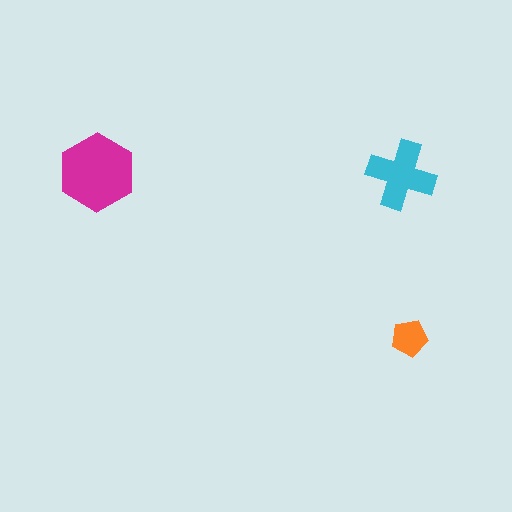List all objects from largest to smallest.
The magenta hexagon, the cyan cross, the orange pentagon.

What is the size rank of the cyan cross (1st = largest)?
2nd.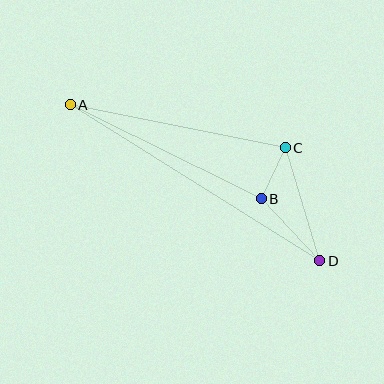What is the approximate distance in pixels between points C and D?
The distance between C and D is approximately 118 pixels.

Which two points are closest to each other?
Points B and C are closest to each other.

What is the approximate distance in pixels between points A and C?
The distance between A and C is approximately 219 pixels.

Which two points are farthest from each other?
Points A and D are farthest from each other.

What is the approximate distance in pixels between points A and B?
The distance between A and B is approximately 213 pixels.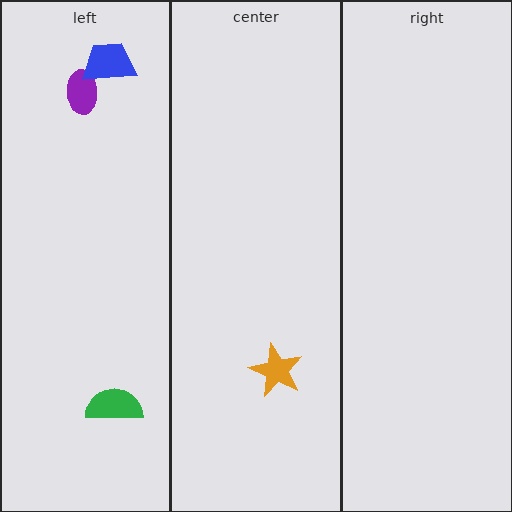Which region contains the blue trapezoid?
The left region.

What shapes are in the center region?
The orange star.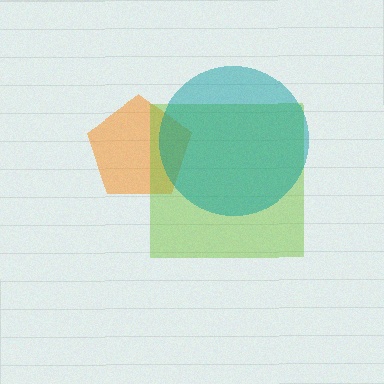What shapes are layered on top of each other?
The layered shapes are: an orange pentagon, a lime square, a teal circle.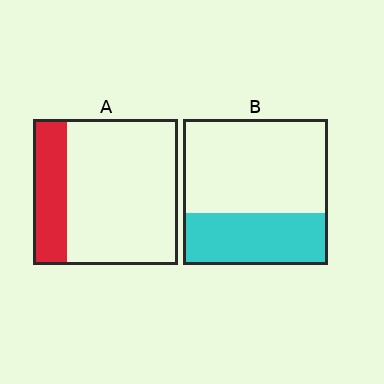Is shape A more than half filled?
No.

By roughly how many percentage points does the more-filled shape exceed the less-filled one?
By roughly 10 percentage points (B over A).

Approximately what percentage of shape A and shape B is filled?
A is approximately 25% and B is approximately 35%.